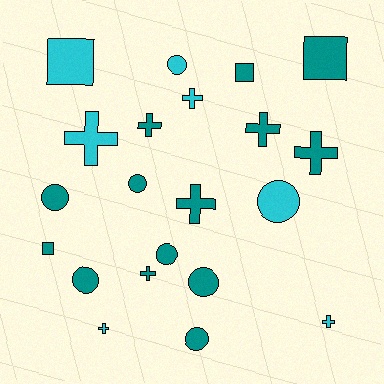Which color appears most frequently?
Teal, with 14 objects.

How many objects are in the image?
There are 21 objects.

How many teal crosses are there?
There are 5 teal crosses.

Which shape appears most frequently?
Cross, with 9 objects.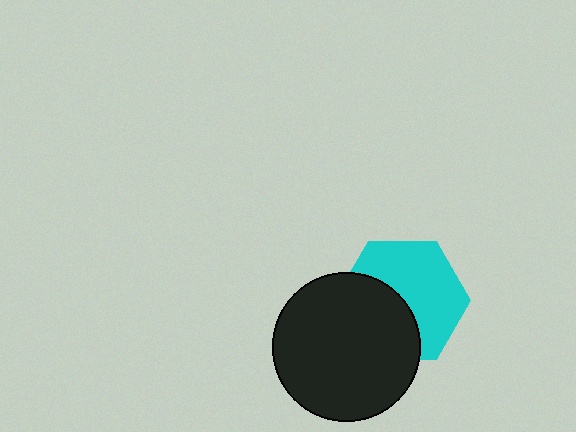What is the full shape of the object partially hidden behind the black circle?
The partially hidden object is a cyan hexagon.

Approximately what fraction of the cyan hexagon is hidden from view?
Roughly 43% of the cyan hexagon is hidden behind the black circle.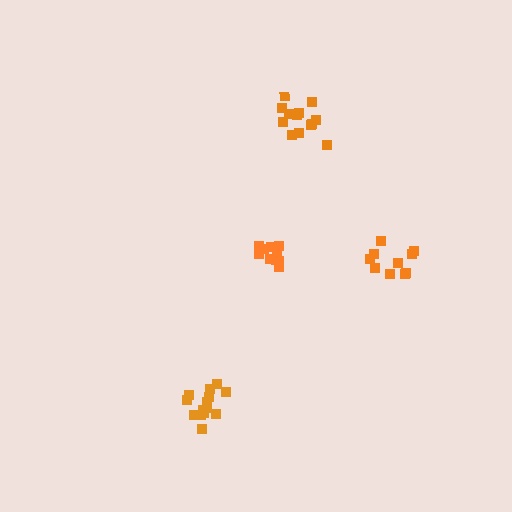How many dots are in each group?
Group 1: 14 dots, Group 2: 12 dots, Group 3: 13 dots, Group 4: 10 dots (49 total).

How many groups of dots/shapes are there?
There are 4 groups.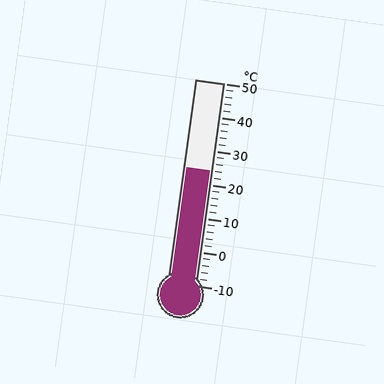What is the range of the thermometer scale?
The thermometer scale ranges from -10°C to 50°C.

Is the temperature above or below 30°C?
The temperature is below 30°C.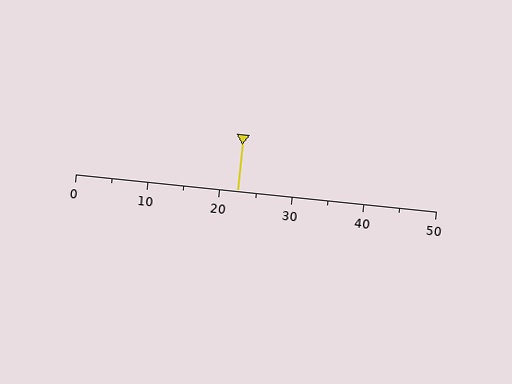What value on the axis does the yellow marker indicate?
The marker indicates approximately 22.5.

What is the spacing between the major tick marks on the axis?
The major ticks are spaced 10 apart.